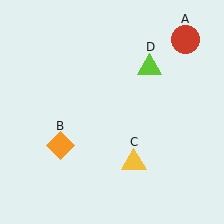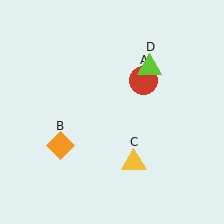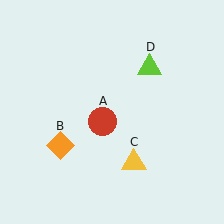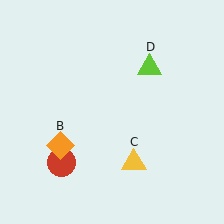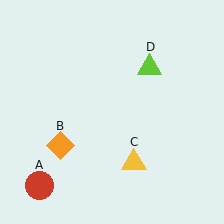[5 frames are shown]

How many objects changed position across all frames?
1 object changed position: red circle (object A).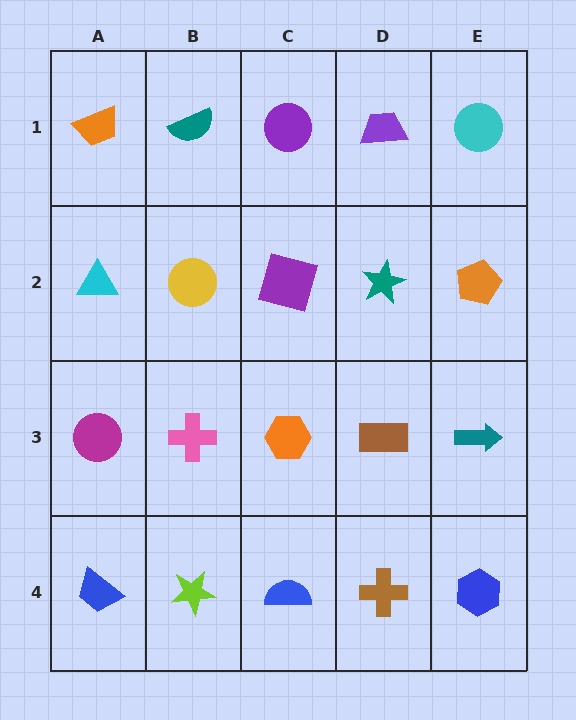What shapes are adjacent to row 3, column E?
An orange pentagon (row 2, column E), a blue hexagon (row 4, column E), a brown rectangle (row 3, column D).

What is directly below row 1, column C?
A purple square.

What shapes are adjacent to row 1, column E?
An orange pentagon (row 2, column E), a purple trapezoid (row 1, column D).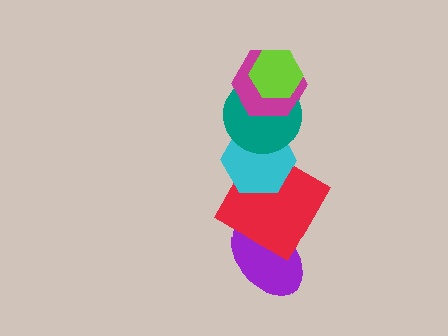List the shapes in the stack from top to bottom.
From top to bottom: the lime hexagon, the magenta hexagon, the teal circle, the cyan hexagon, the red square, the purple ellipse.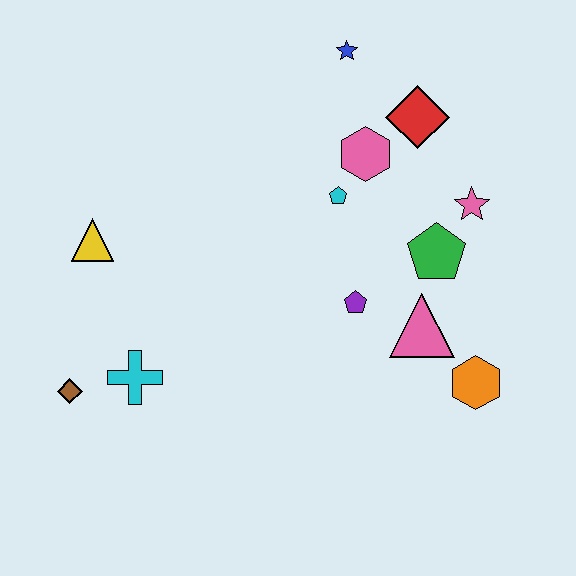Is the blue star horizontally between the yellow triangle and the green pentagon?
Yes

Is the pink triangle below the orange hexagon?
No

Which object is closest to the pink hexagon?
The cyan pentagon is closest to the pink hexagon.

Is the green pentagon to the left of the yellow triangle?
No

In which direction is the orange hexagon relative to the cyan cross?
The orange hexagon is to the right of the cyan cross.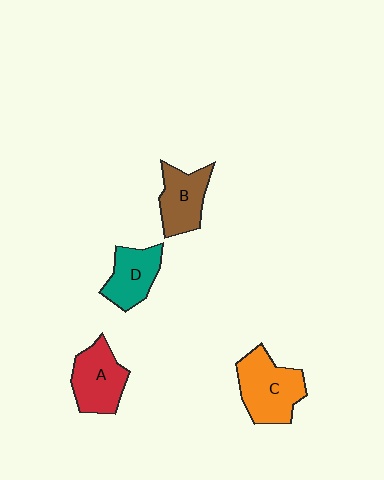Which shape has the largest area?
Shape C (orange).